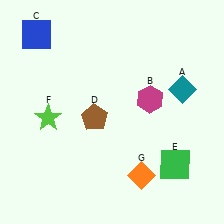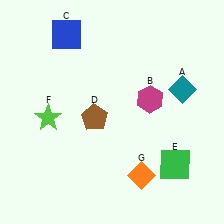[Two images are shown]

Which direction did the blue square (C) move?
The blue square (C) moved right.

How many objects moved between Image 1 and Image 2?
1 object moved between the two images.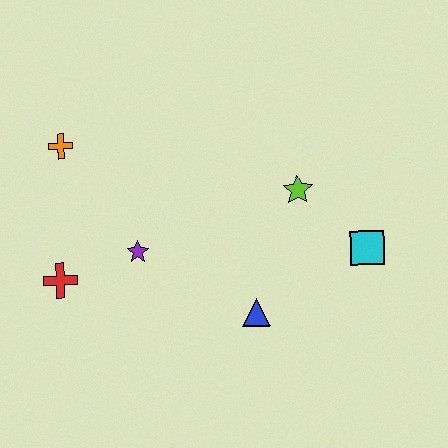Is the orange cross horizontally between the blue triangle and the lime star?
No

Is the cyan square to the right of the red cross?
Yes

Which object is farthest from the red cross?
The cyan square is farthest from the red cross.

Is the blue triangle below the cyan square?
Yes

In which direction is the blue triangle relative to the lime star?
The blue triangle is below the lime star.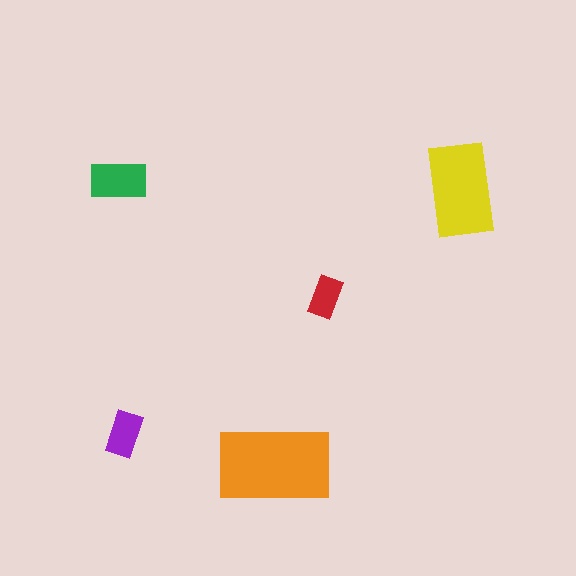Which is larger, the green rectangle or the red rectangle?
The green one.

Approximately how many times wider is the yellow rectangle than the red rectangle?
About 2.5 times wider.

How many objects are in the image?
There are 5 objects in the image.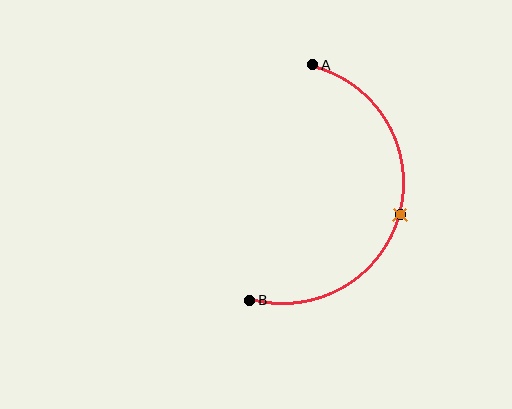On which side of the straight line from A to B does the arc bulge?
The arc bulges to the right of the straight line connecting A and B.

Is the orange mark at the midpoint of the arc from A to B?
Yes. The orange mark lies on the arc at equal arc-length from both A and B — it is the arc midpoint.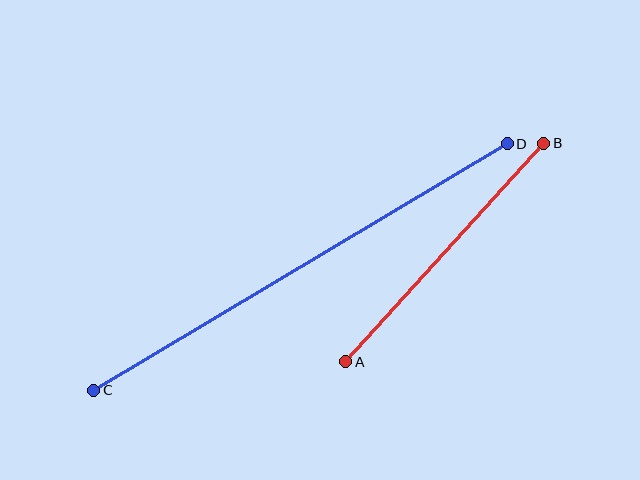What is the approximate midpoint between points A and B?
The midpoint is at approximately (445, 253) pixels.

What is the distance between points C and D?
The distance is approximately 481 pixels.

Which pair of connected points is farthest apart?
Points C and D are farthest apart.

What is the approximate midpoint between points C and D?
The midpoint is at approximately (300, 267) pixels.